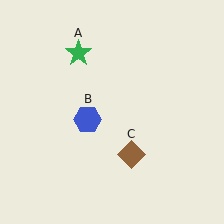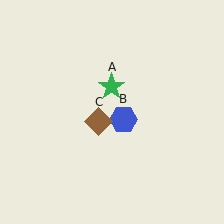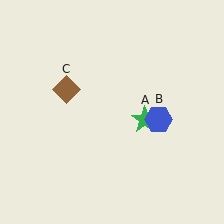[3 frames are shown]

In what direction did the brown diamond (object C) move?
The brown diamond (object C) moved up and to the left.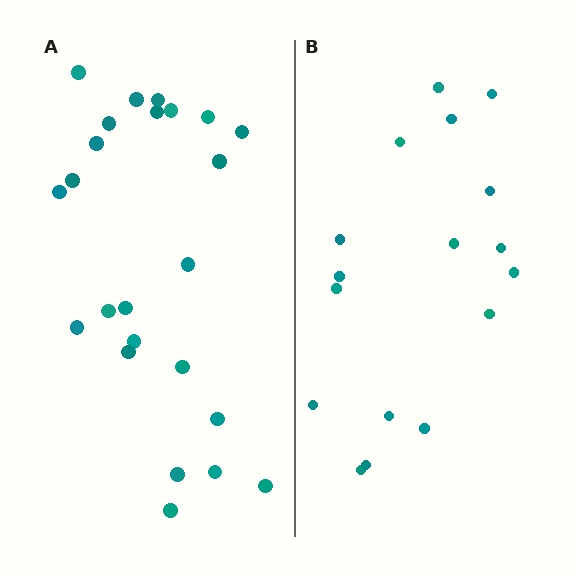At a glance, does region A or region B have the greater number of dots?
Region A (the left region) has more dots.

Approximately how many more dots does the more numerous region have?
Region A has roughly 8 or so more dots than region B.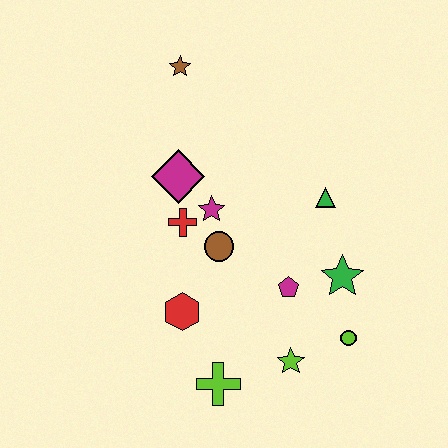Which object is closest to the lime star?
The lime circle is closest to the lime star.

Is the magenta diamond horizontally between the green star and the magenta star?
No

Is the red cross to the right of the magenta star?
No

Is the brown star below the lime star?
No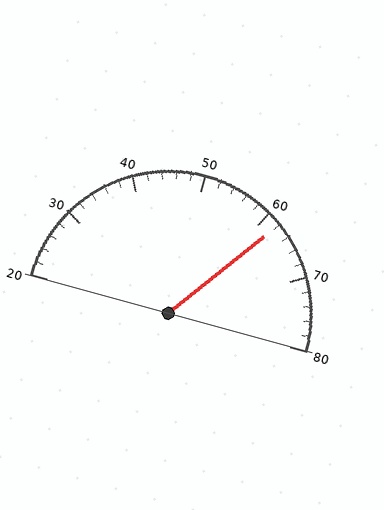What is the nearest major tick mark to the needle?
The nearest major tick mark is 60.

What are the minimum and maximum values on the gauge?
The gauge ranges from 20 to 80.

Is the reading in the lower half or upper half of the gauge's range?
The reading is in the upper half of the range (20 to 80).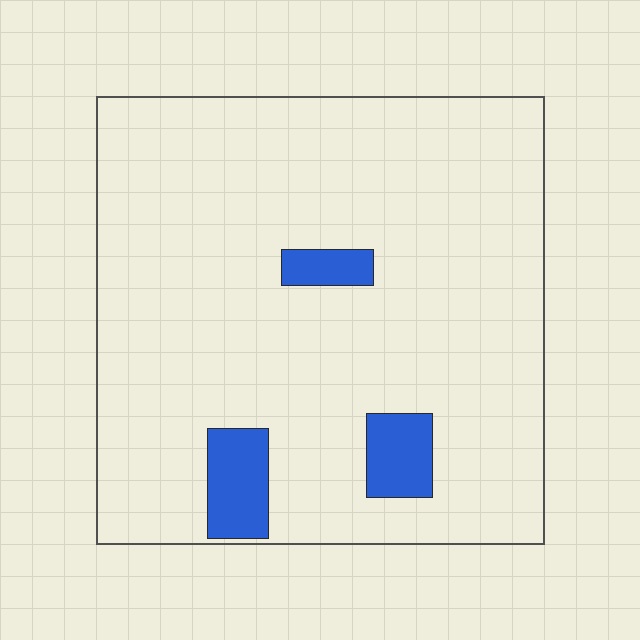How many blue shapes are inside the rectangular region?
3.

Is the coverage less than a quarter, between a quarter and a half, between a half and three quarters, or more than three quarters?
Less than a quarter.